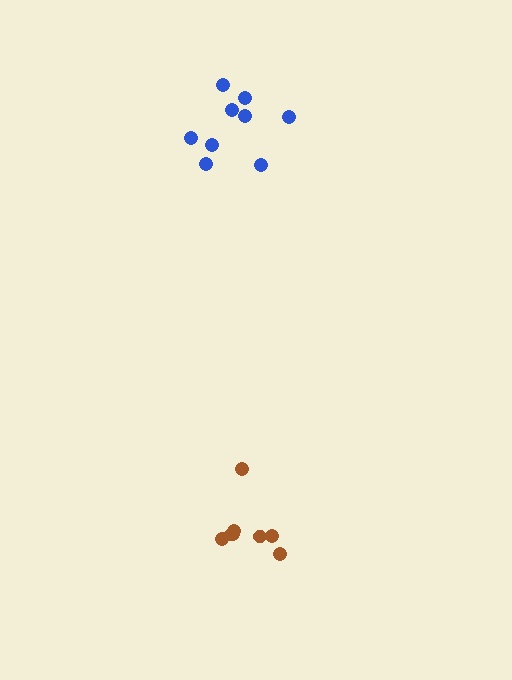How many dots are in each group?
Group 1: 8 dots, Group 2: 9 dots (17 total).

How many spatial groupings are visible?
There are 2 spatial groupings.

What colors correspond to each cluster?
The clusters are colored: brown, blue.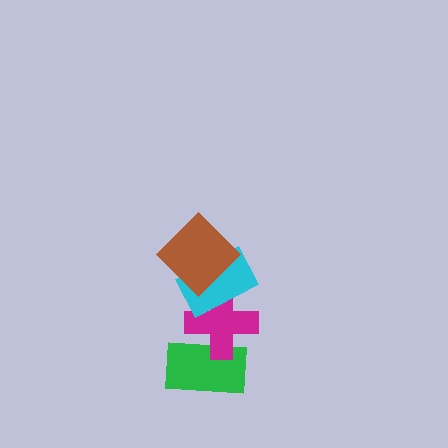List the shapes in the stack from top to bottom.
From top to bottom: the brown diamond, the cyan rectangle, the magenta cross, the green rectangle.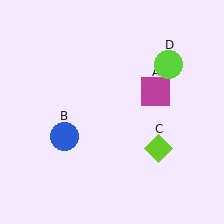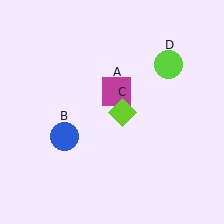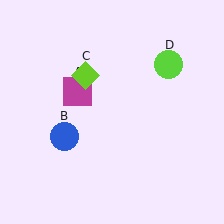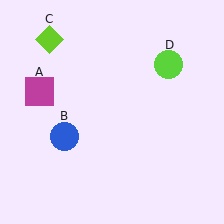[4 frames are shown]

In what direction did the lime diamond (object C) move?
The lime diamond (object C) moved up and to the left.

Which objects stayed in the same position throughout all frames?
Blue circle (object B) and lime circle (object D) remained stationary.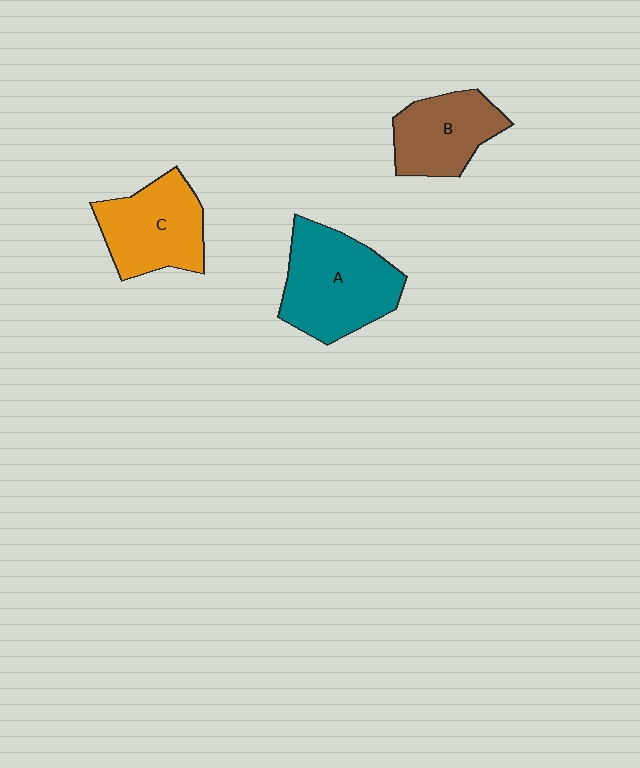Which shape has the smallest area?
Shape B (brown).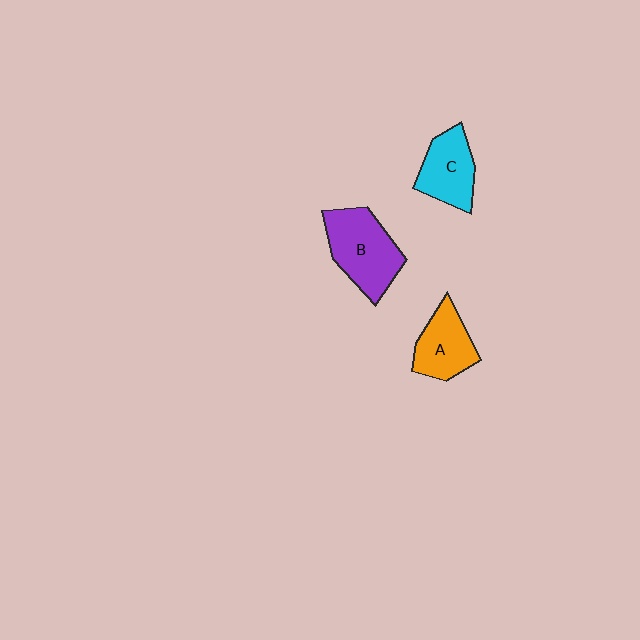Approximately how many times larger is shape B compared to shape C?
Approximately 1.4 times.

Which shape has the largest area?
Shape B (purple).